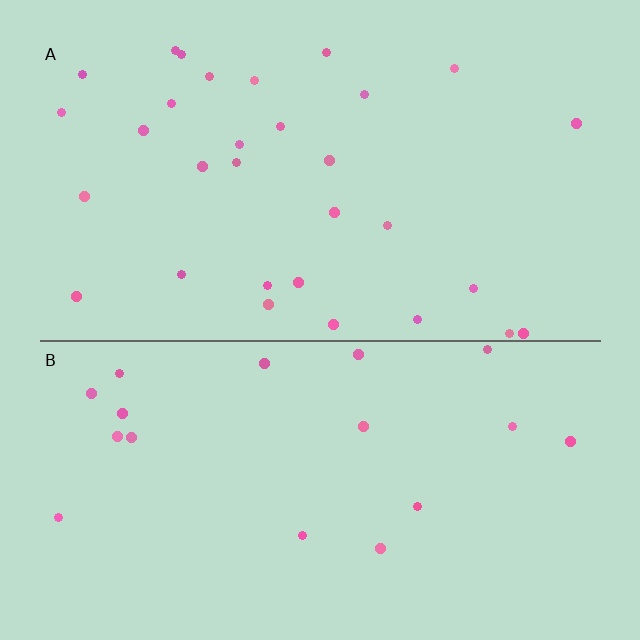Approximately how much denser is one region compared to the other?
Approximately 1.7× — region A over region B.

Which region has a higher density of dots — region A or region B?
A (the top).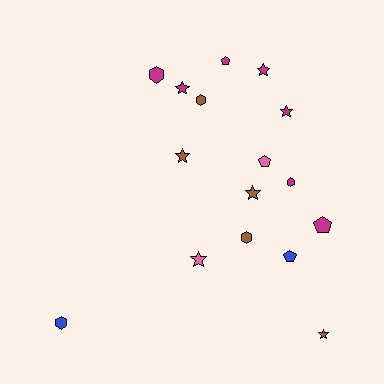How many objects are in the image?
There are 16 objects.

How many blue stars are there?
There are no blue stars.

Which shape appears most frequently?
Star, with 7 objects.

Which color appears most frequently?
Magenta, with 7 objects.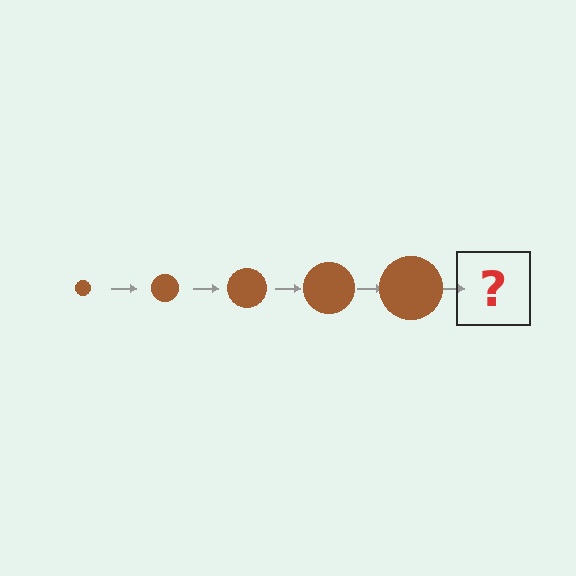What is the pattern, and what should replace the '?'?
The pattern is that the circle gets progressively larger each step. The '?' should be a brown circle, larger than the previous one.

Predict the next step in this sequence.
The next step is a brown circle, larger than the previous one.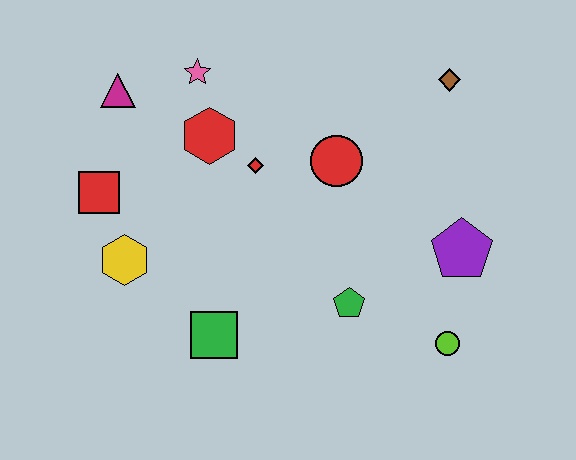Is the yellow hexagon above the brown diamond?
No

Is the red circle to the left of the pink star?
No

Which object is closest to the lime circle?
The purple pentagon is closest to the lime circle.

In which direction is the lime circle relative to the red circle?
The lime circle is below the red circle.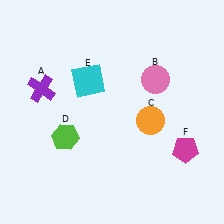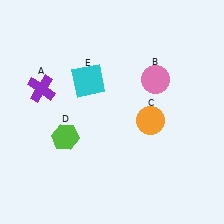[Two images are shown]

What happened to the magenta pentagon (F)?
The magenta pentagon (F) was removed in Image 2. It was in the bottom-right area of Image 1.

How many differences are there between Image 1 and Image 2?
There is 1 difference between the two images.